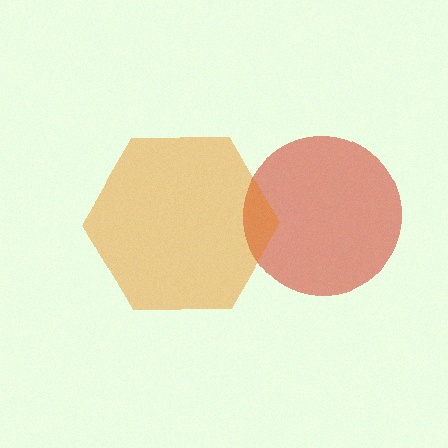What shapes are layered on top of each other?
The layered shapes are: a red circle, an orange hexagon.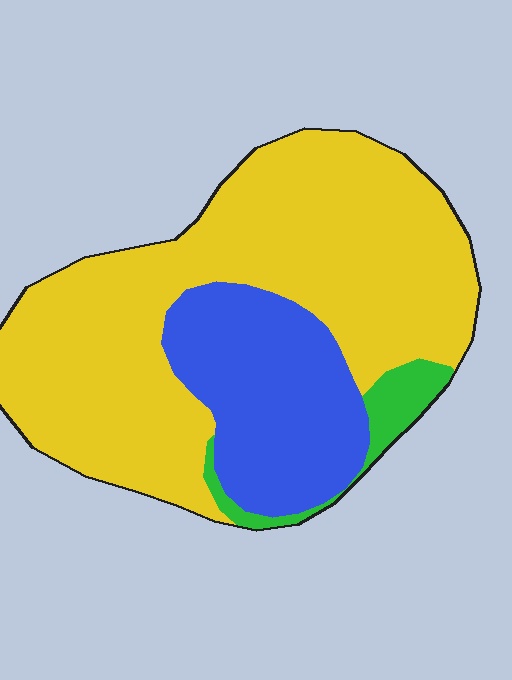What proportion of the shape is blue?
Blue takes up about one quarter (1/4) of the shape.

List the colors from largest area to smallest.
From largest to smallest: yellow, blue, green.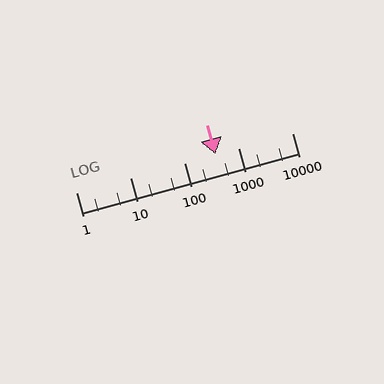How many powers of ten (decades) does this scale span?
The scale spans 4 decades, from 1 to 10000.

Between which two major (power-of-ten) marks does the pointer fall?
The pointer is between 100 and 1000.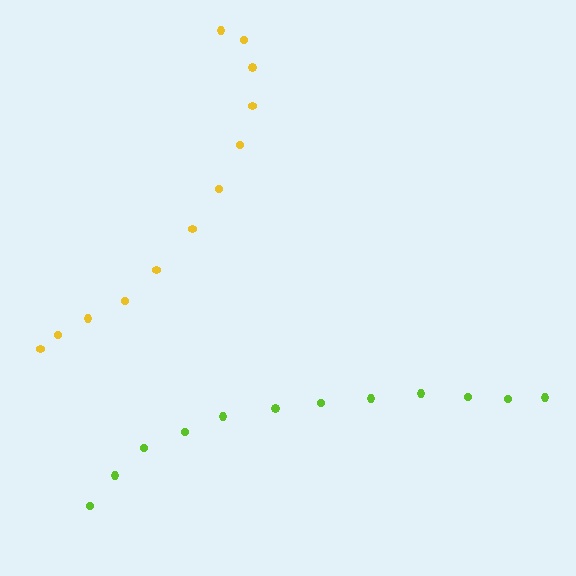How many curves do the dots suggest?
There are 2 distinct paths.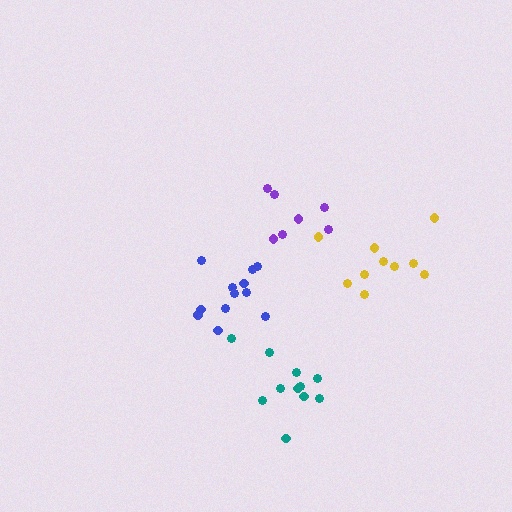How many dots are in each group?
Group 1: 12 dots, Group 2: 11 dots, Group 3: 10 dots, Group 4: 7 dots (40 total).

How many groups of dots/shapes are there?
There are 4 groups.